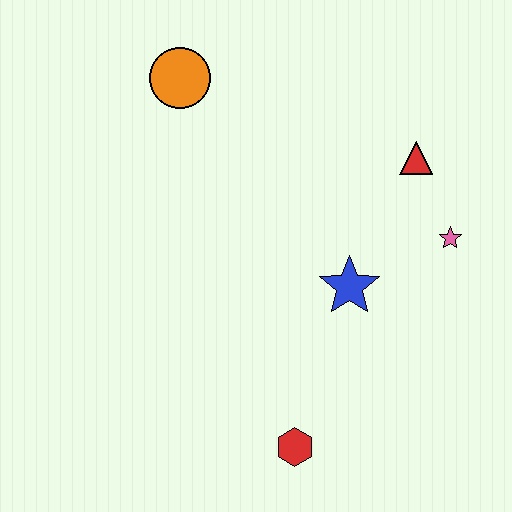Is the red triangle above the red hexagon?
Yes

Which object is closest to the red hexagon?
The blue star is closest to the red hexagon.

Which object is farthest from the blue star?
The orange circle is farthest from the blue star.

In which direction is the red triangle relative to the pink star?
The red triangle is above the pink star.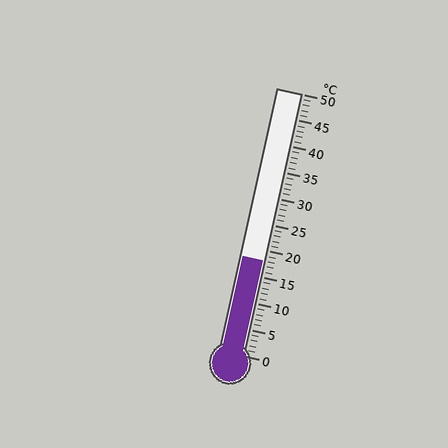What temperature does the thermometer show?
The thermometer shows approximately 18°C.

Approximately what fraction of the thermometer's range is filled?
The thermometer is filled to approximately 35% of its range.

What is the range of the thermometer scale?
The thermometer scale ranges from 0°C to 50°C.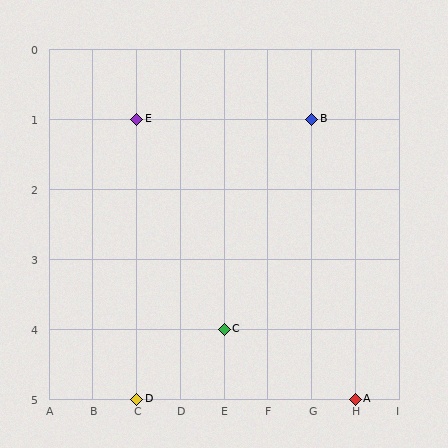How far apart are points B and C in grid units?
Points B and C are 2 columns and 3 rows apart (about 3.6 grid units diagonally).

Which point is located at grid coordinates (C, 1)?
Point E is at (C, 1).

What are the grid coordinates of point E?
Point E is at grid coordinates (C, 1).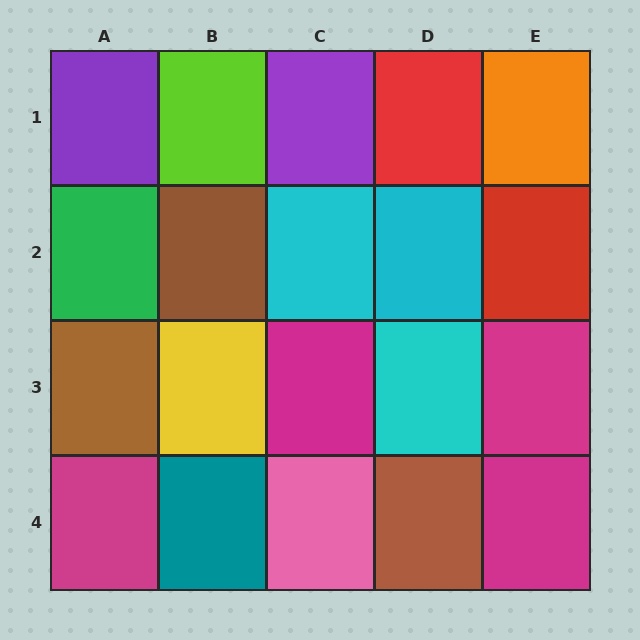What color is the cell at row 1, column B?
Lime.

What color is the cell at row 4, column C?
Pink.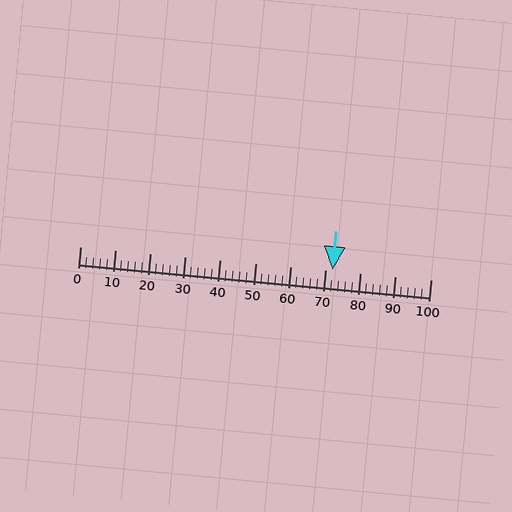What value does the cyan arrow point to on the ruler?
The cyan arrow points to approximately 72.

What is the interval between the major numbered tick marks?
The major tick marks are spaced 10 units apart.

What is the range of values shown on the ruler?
The ruler shows values from 0 to 100.